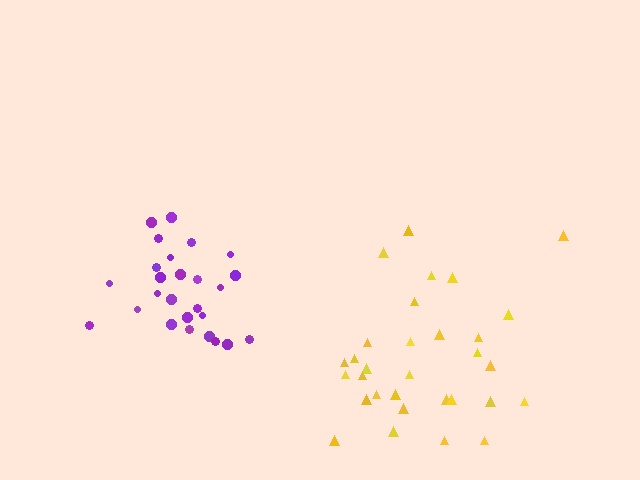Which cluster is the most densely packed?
Purple.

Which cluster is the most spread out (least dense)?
Yellow.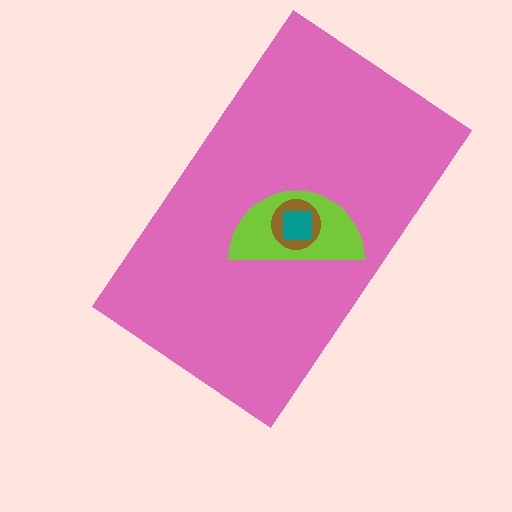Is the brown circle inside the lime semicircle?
Yes.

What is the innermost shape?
The teal square.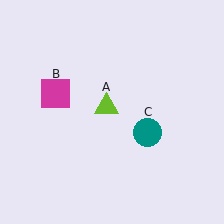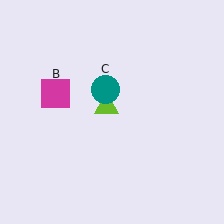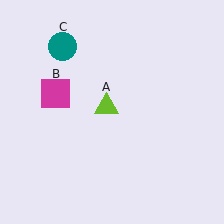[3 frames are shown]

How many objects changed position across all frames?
1 object changed position: teal circle (object C).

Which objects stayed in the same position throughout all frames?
Lime triangle (object A) and magenta square (object B) remained stationary.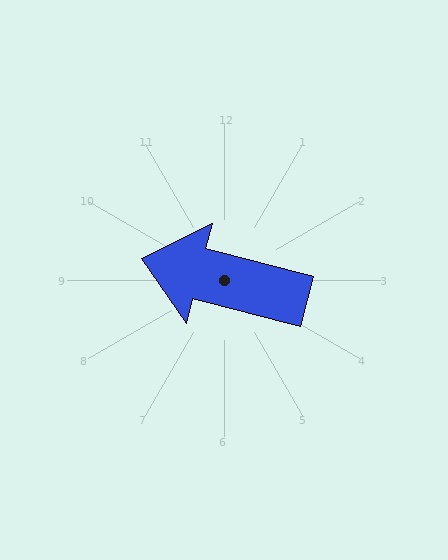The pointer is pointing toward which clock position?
Roughly 9 o'clock.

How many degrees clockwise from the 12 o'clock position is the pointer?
Approximately 285 degrees.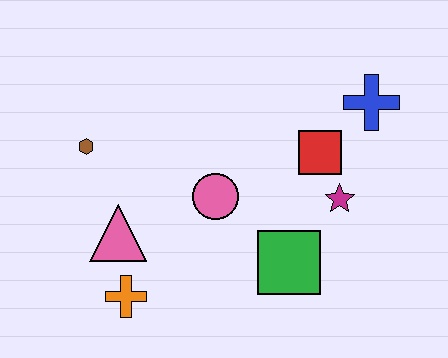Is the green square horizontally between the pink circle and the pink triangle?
No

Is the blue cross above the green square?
Yes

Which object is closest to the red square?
The magenta star is closest to the red square.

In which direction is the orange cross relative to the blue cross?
The orange cross is to the left of the blue cross.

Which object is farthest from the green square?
The brown hexagon is farthest from the green square.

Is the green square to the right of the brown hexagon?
Yes